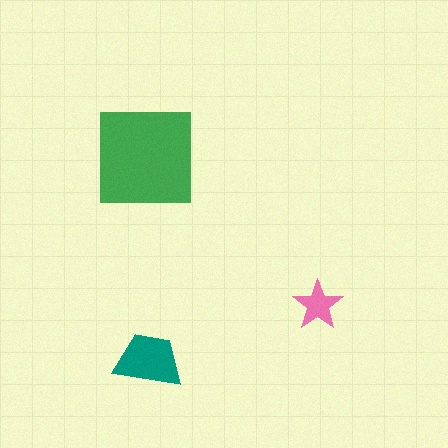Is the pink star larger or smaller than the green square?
Smaller.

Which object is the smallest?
The pink star.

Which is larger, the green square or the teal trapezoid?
The green square.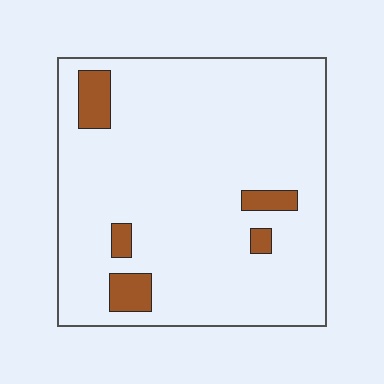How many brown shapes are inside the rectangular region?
5.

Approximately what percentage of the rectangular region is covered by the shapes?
Approximately 10%.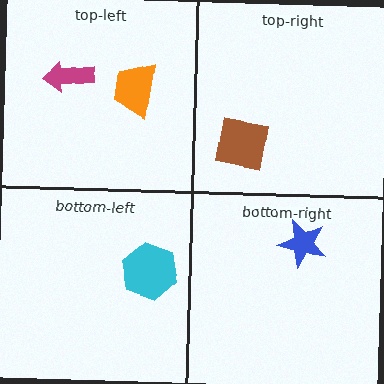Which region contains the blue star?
The bottom-right region.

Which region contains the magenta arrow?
The top-left region.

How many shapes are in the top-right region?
1.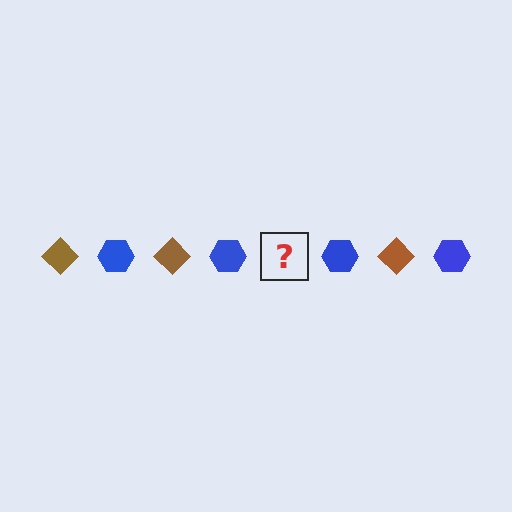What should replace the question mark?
The question mark should be replaced with a brown diamond.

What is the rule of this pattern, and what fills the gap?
The rule is that the pattern alternates between brown diamond and blue hexagon. The gap should be filled with a brown diamond.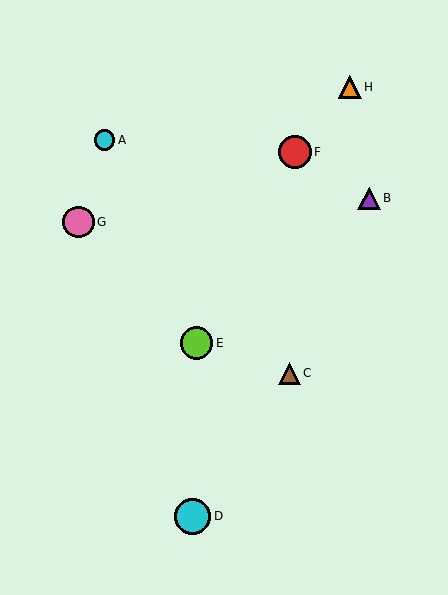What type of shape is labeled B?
Shape B is a purple triangle.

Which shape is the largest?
The cyan circle (labeled D) is the largest.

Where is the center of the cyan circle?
The center of the cyan circle is at (193, 516).